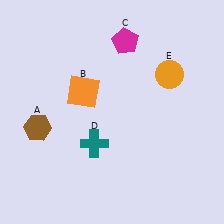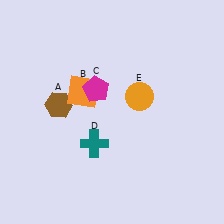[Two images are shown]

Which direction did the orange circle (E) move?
The orange circle (E) moved left.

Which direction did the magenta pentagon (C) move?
The magenta pentagon (C) moved down.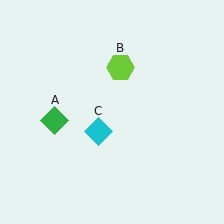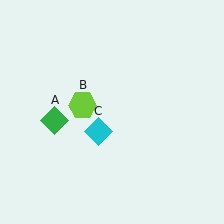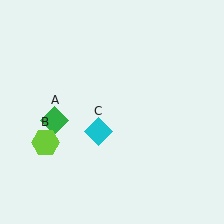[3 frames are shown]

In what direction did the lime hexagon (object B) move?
The lime hexagon (object B) moved down and to the left.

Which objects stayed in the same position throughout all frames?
Green diamond (object A) and cyan diamond (object C) remained stationary.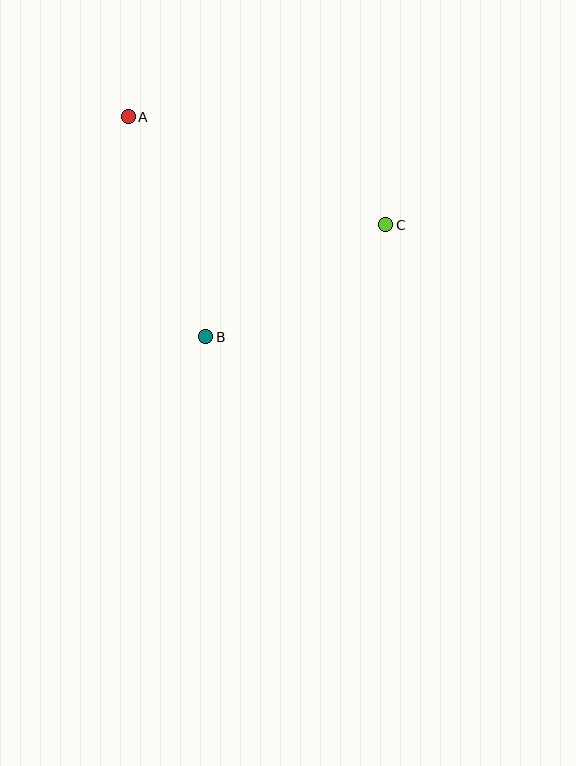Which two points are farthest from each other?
Points A and C are farthest from each other.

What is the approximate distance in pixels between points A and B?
The distance between A and B is approximately 233 pixels.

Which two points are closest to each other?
Points B and C are closest to each other.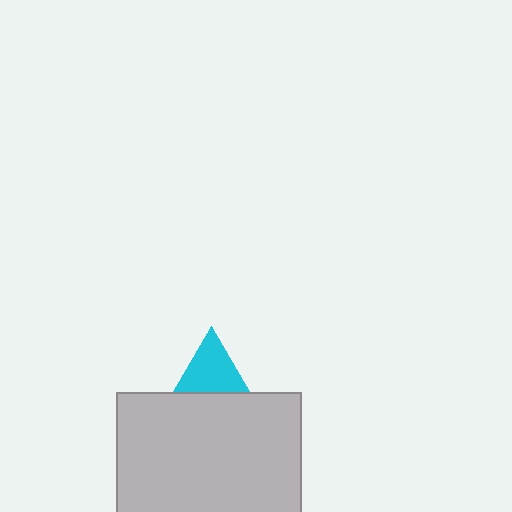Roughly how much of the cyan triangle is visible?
About half of it is visible (roughly 59%).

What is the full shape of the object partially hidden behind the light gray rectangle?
The partially hidden object is a cyan triangle.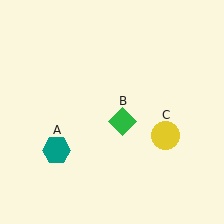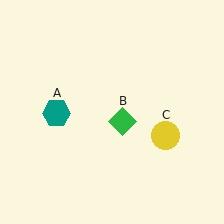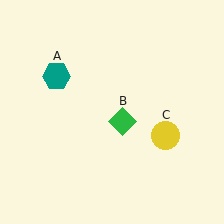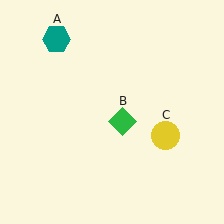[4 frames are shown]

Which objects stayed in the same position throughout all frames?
Green diamond (object B) and yellow circle (object C) remained stationary.